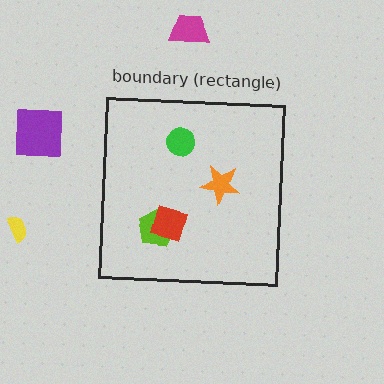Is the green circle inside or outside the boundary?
Inside.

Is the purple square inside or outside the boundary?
Outside.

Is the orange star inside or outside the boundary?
Inside.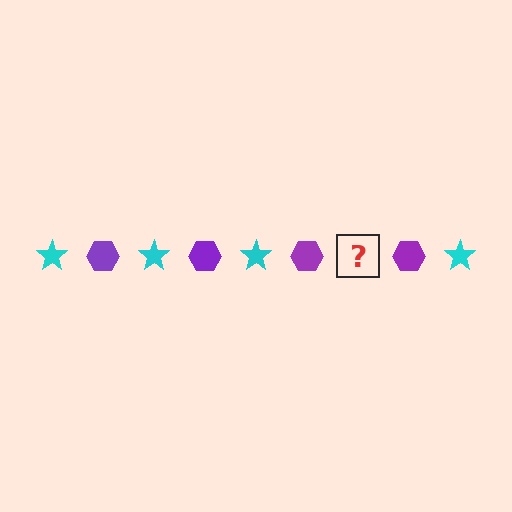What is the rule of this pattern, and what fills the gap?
The rule is that the pattern alternates between cyan star and purple hexagon. The gap should be filled with a cyan star.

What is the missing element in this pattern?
The missing element is a cyan star.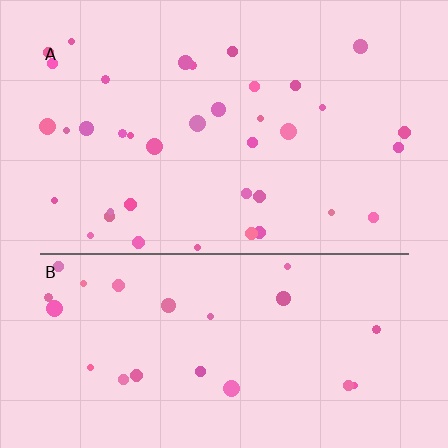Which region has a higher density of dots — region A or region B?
A (the top).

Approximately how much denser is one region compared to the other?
Approximately 1.6× — region A over region B.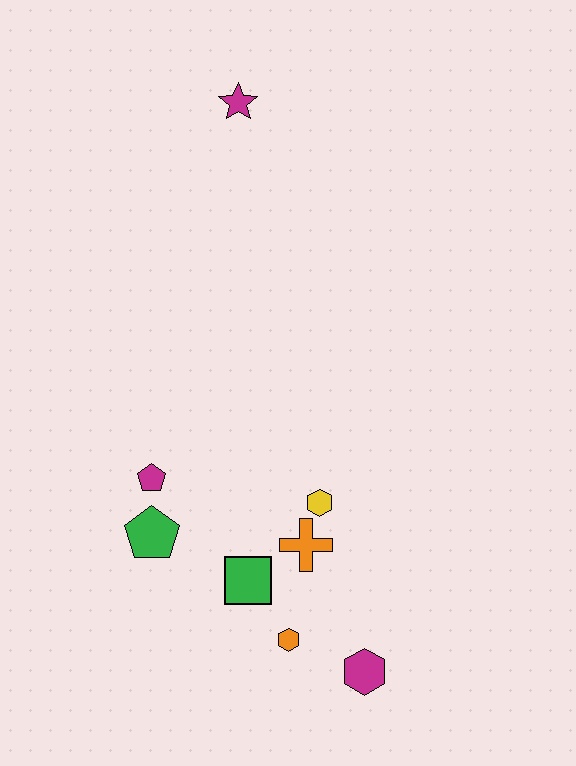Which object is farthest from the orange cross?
The magenta star is farthest from the orange cross.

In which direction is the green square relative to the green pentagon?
The green square is to the right of the green pentagon.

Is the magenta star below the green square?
No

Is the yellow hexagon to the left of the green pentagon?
No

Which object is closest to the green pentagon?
The magenta pentagon is closest to the green pentagon.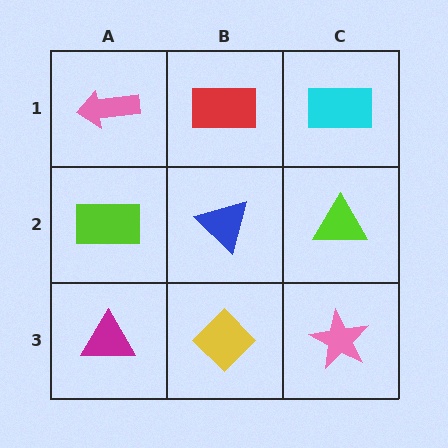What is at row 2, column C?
A lime triangle.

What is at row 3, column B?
A yellow diamond.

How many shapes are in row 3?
3 shapes.